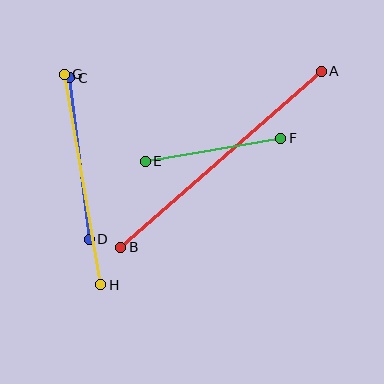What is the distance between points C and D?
The distance is approximately 163 pixels.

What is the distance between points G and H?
The distance is approximately 214 pixels.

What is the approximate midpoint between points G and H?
The midpoint is at approximately (83, 180) pixels.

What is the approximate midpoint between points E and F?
The midpoint is at approximately (213, 150) pixels.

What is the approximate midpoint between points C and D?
The midpoint is at approximately (80, 158) pixels.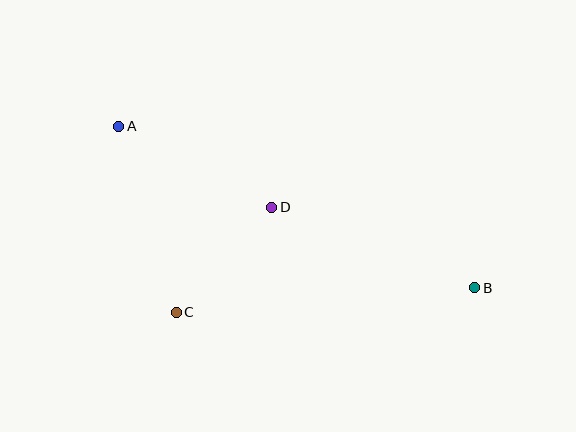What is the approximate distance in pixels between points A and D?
The distance between A and D is approximately 173 pixels.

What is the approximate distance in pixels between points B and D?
The distance between B and D is approximately 219 pixels.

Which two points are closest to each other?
Points C and D are closest to each other.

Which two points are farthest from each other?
Points A and B are farthest from each other.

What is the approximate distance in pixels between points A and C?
The distance between A and C is approximately 195 pixels.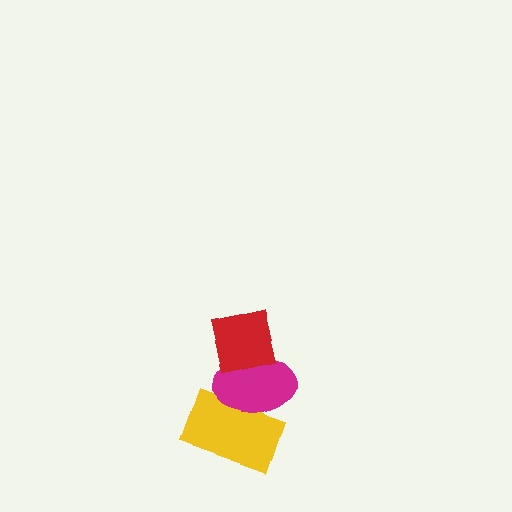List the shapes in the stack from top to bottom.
From top to bottom: the red square, the magenta ellipse, the yellow rectangle.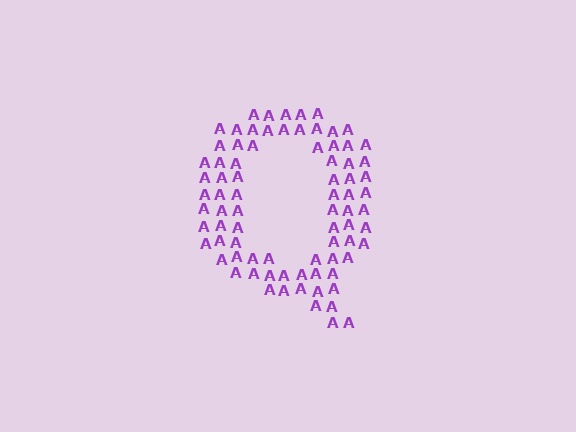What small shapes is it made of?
It is made of small letter A's.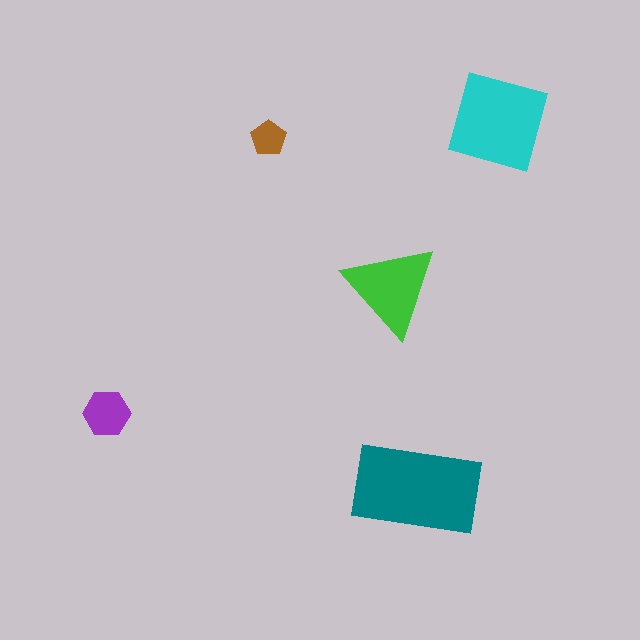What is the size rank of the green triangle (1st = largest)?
3rd.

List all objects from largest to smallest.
The teal rectangle, the cyan diamond, the green triangle, the purple hexagon, the brown pentagon.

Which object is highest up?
The cyan diamond is topmost.